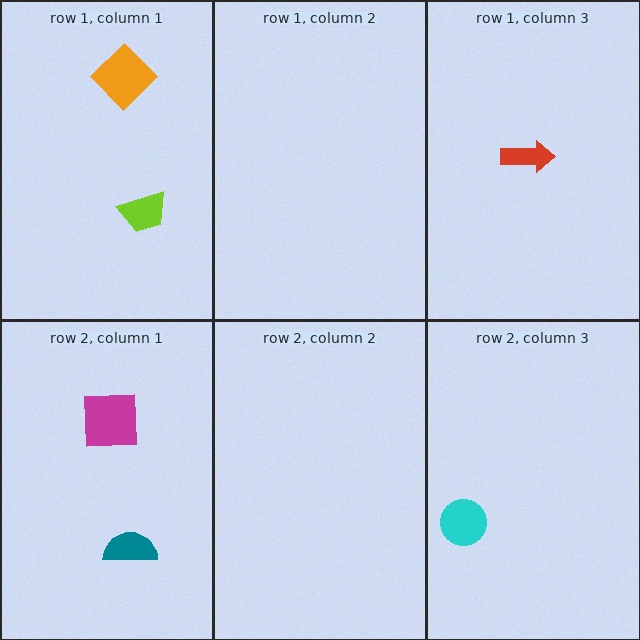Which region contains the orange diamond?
The row 1, column 1 region.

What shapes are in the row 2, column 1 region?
The teal semicircle, the magenta square.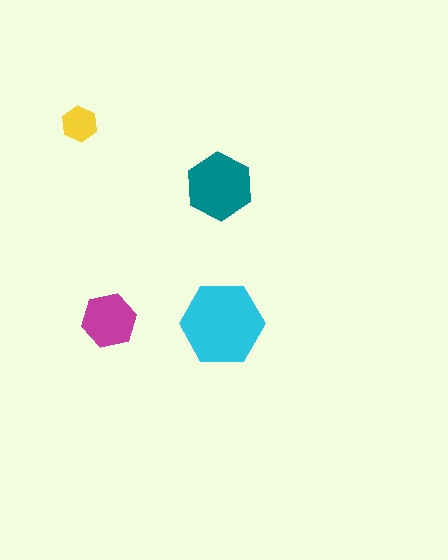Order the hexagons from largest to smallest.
the cyan one, the teal one, the magenta one, the yellow one.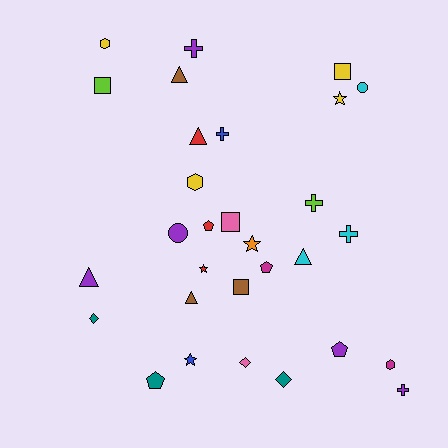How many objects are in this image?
There are 30 objects.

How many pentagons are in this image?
There are 4 pentagons.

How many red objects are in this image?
There are 3 red objects.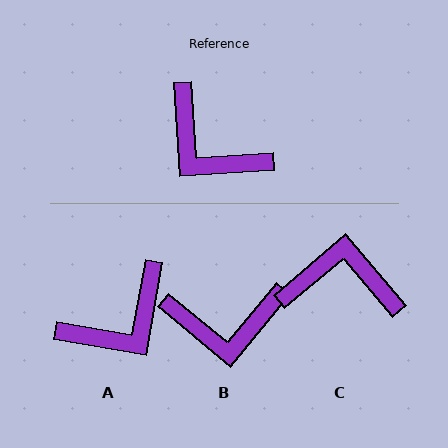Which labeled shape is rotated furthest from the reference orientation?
C, about 143 degrees away.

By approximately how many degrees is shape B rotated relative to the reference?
Approximately 47 degrees counter-clockwise.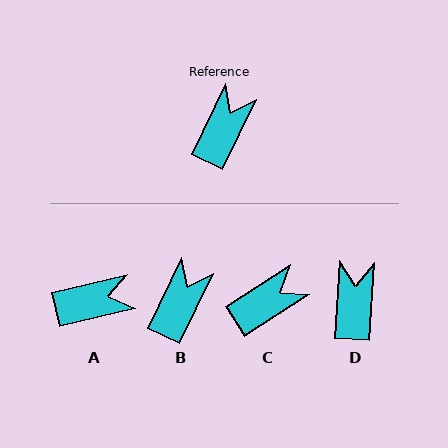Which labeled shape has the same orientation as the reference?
B.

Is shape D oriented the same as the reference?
No, it is off by about 22 degrees.